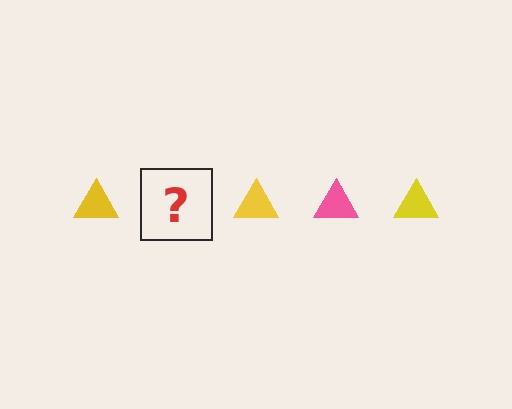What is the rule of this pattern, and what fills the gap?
The rule is that the pattern cycles through yellow, pink triangles. The gap should be filled with a pink triangle.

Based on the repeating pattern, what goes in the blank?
The blank should be a pink triangle.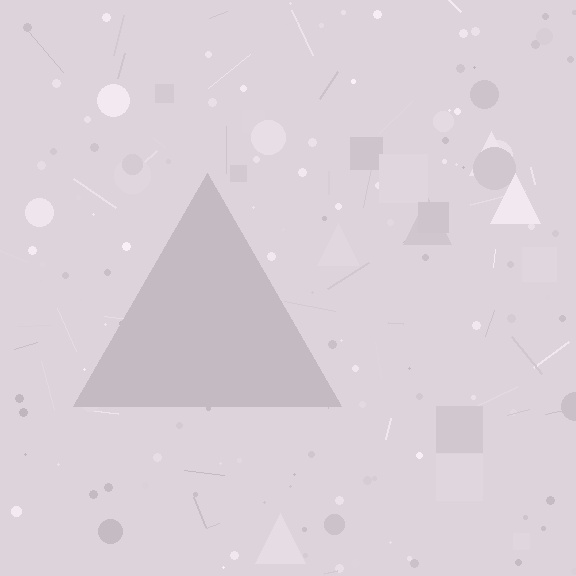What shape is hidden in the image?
A triangle is hidden in the image.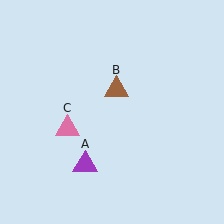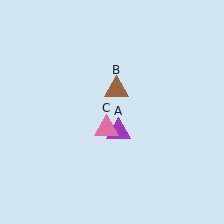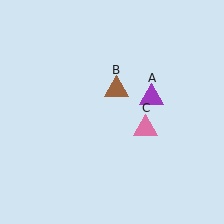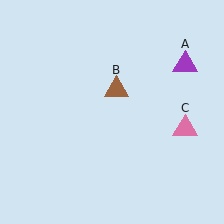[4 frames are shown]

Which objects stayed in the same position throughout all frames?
Brown triangle (object B) remained stationary.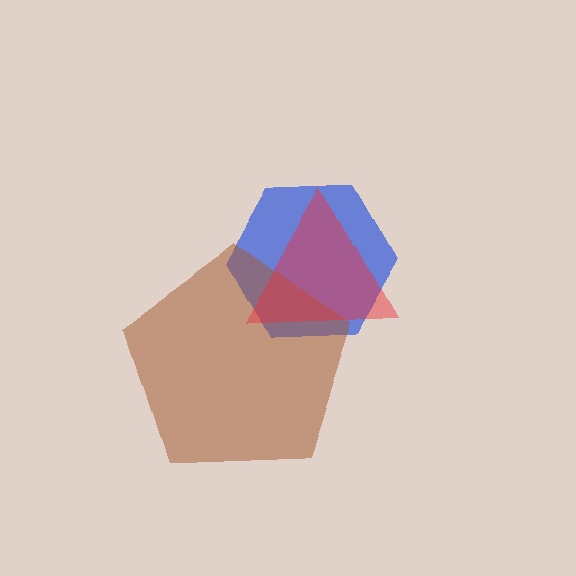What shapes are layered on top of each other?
The layered shapes are: a blue hexagon, a brown pentagon, a red triangle.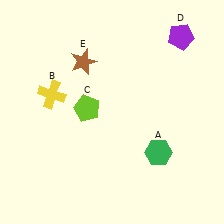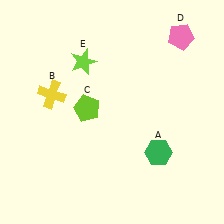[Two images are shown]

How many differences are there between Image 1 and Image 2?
There are 2 differences between the two images.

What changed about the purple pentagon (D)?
In Image 1, D is purple. In Image 2, it changed to pink.